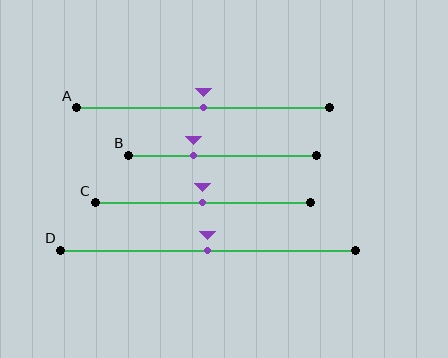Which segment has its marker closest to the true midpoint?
Segment A has its marker closest to the true midpoint.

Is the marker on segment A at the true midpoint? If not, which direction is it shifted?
Yes, the marker on segment A is at the true midpoint.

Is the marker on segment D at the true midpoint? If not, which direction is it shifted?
Yes, the marker on segment D is at the true midpoint.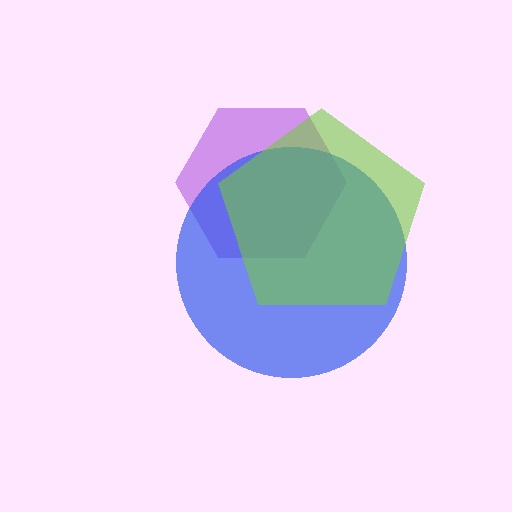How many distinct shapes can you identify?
There are 3 distinct shapes: a purple hexagon, a blue circle, a lime pentagon.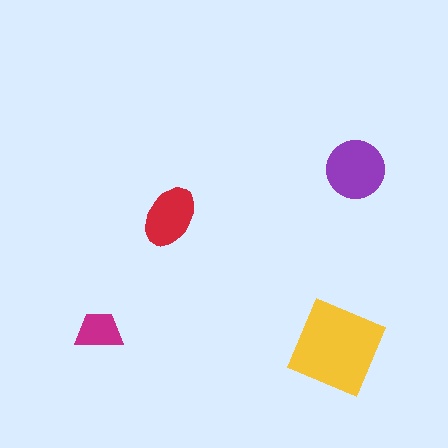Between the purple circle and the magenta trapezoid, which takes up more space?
The purple circle.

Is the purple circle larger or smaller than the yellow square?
Smaller.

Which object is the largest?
The yellow square.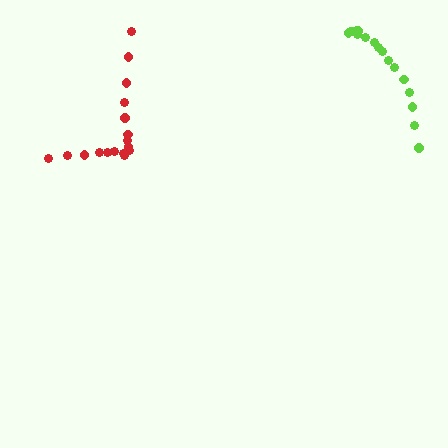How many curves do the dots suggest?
There are 2 distinct paths.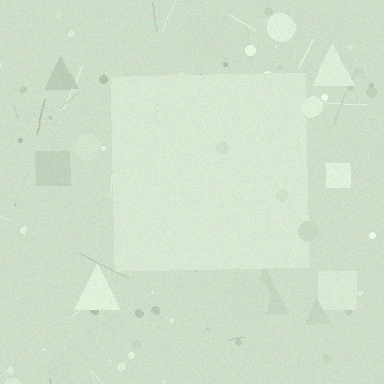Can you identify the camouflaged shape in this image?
The camouflaged shape is a square.